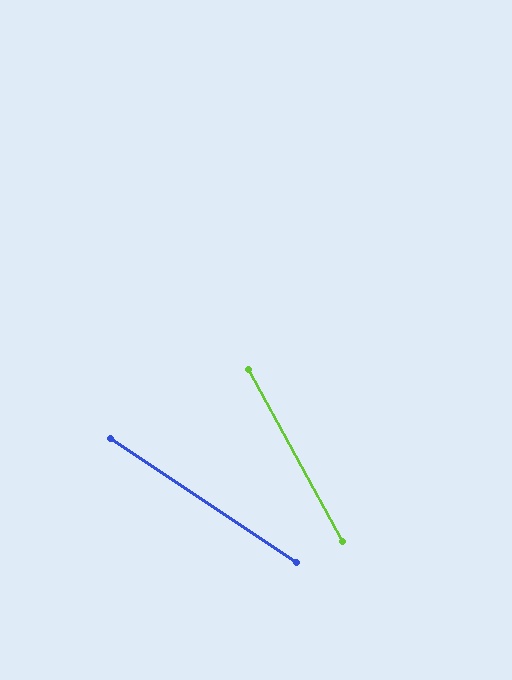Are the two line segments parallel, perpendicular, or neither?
Neither parallel nor perpendicular — they differ by about 28°.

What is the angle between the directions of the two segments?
Approximately 28 degrees.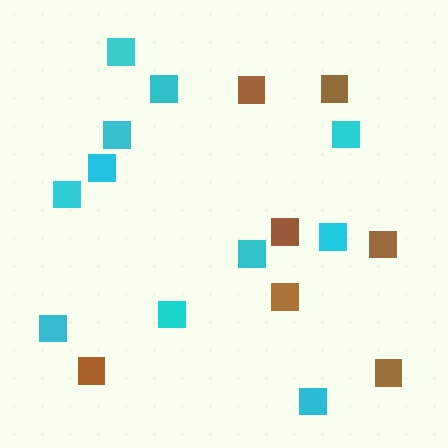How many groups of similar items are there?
There are 2 groups: one group of cyan squares (11) and one group of brown squares (7).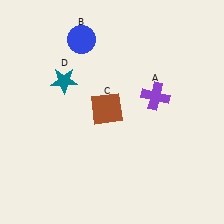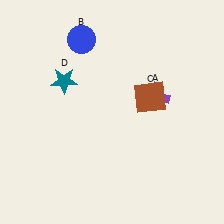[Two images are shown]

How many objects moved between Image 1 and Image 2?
1 object moved between the two images.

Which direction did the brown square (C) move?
The brown square (C) moved right.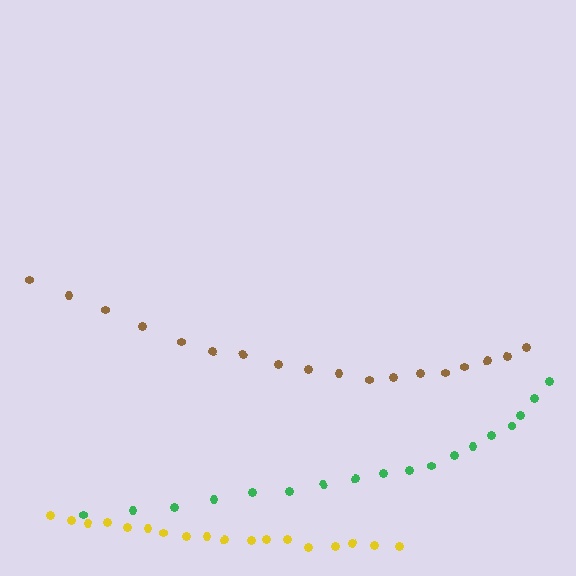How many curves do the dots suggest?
There are 3 distinct paths.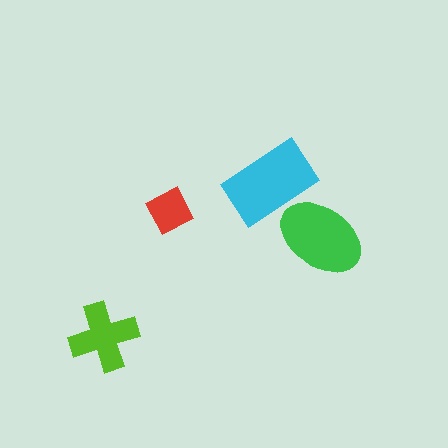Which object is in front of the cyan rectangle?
The green ellipse is in front of the cyan rectangle.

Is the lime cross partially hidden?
No, no other shape covers it.